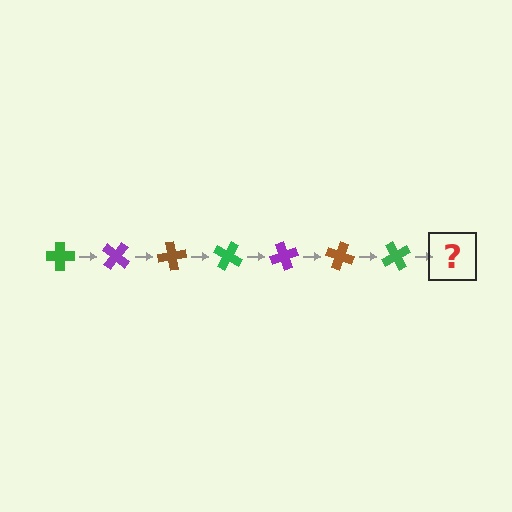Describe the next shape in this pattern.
It should be a purple cross, rotated 280 degrees from the start.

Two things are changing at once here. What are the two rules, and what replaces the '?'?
The two rules are that it rotates 40 degrees each step and the color cycles through green, purple, and brown. The '?' should be a purple cross, rotated 280 degrees from the start.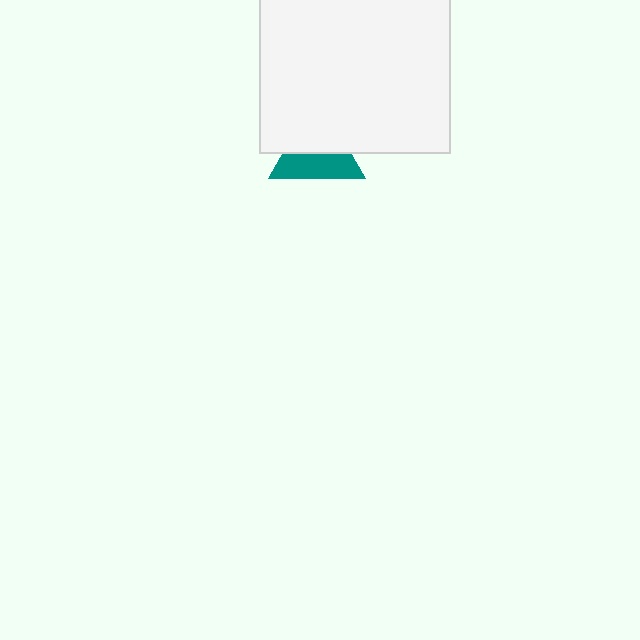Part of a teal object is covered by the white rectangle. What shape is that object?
It is a triangle.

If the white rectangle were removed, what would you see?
You would see the complete teal triangle.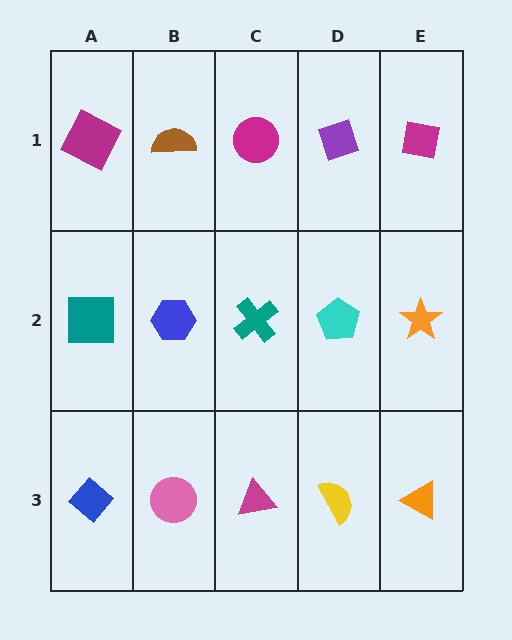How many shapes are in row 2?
5 shapes.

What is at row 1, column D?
A purple diamond.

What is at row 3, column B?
A pink circle.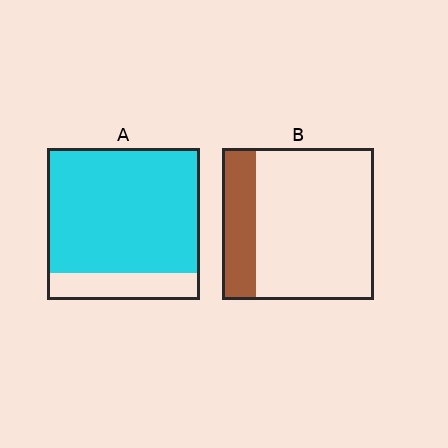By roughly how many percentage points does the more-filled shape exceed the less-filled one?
By roughly 60 percentage points (A over B).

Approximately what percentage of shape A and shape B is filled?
A is approximately 80% and B is approximately 20%.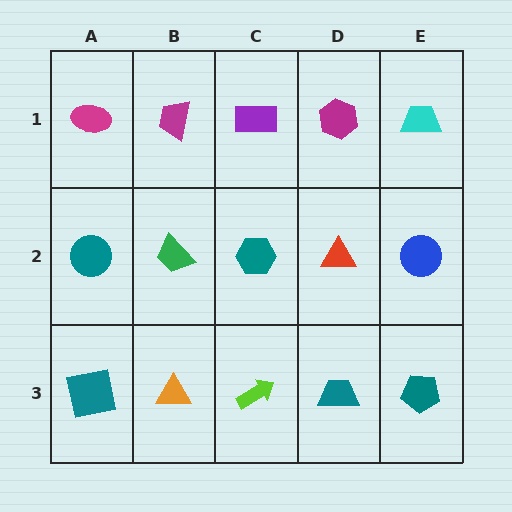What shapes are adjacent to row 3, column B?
A green trapezoid (row 2, column B), a teal square (row 3, column A), a lime arrow (row 3, column C).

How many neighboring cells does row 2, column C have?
4.